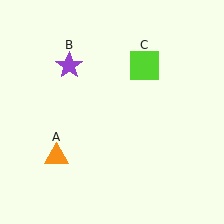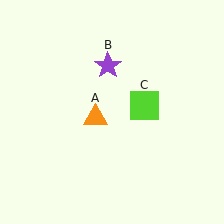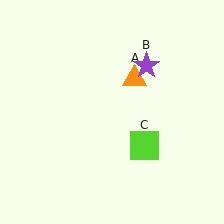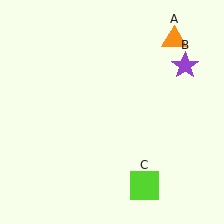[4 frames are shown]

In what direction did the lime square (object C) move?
The lime square (object C) moved down.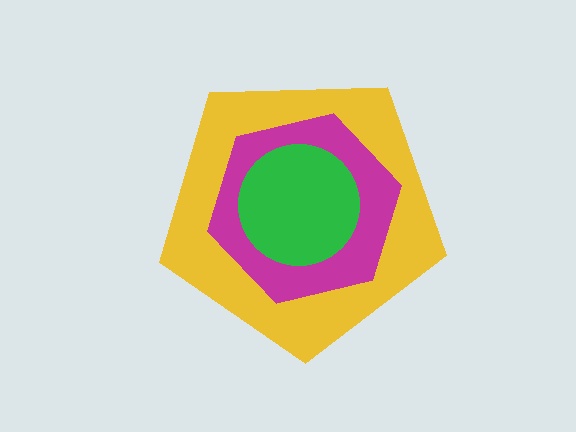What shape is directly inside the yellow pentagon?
The magenta hexagon.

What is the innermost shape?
The green circle.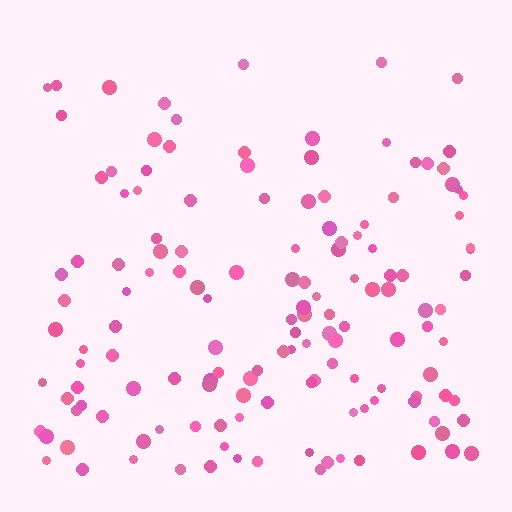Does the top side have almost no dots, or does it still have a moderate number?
Still a moderate number, just noticeably fewer than the bottom.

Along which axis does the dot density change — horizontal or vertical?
Vertical.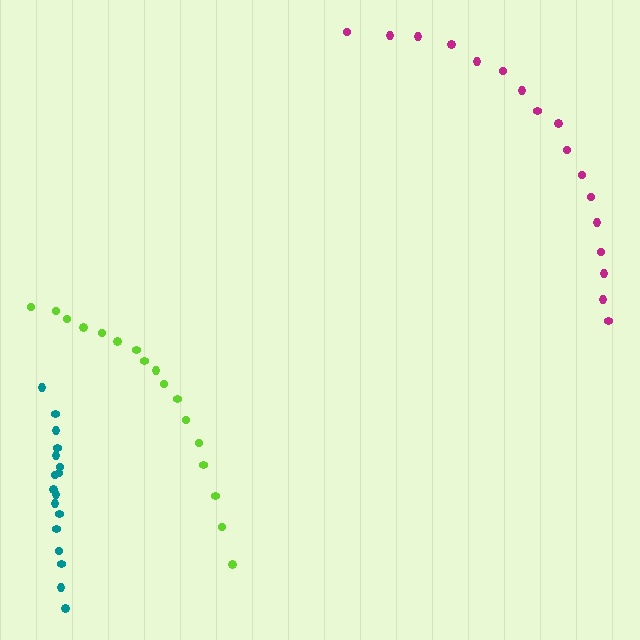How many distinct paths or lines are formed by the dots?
There are 3 distinct paths.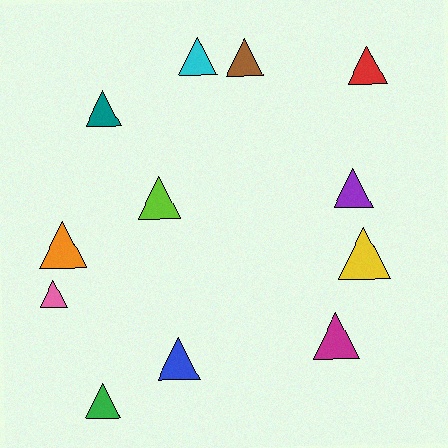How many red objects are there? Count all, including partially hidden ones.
There is 1 red object.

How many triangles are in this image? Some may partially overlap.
There are 12 triangles.